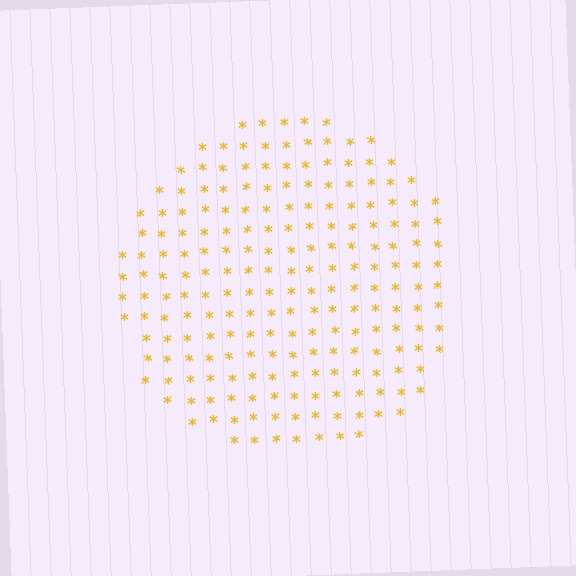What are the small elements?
The small elements are asterisks.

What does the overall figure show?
The overall figure shows a circle.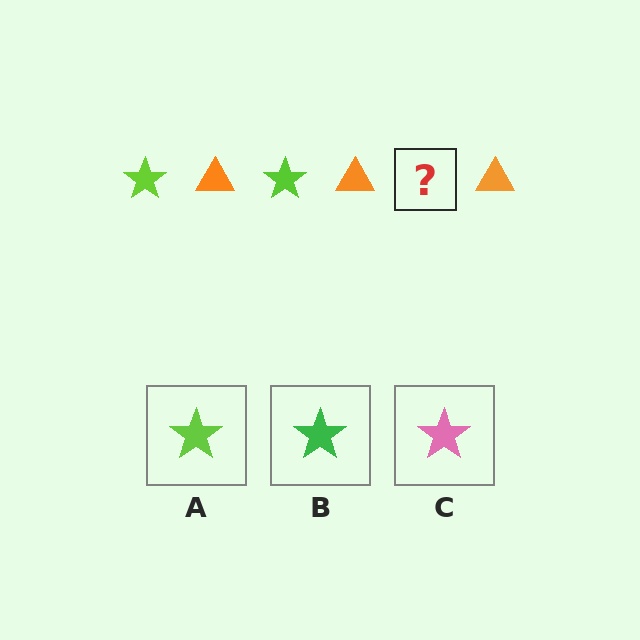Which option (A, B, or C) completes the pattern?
A.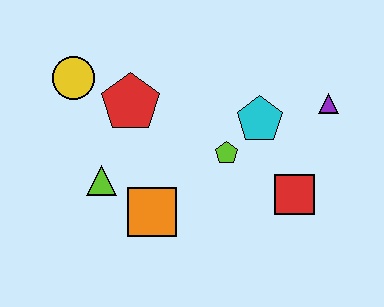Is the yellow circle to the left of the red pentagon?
Yes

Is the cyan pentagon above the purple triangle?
No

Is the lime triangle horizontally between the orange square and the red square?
No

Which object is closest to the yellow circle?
The red pentagon is closest to the yellow circle.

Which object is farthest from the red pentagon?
The purple triangle is farthest from the red pentagon.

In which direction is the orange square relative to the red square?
The orange square is to the left of the red square.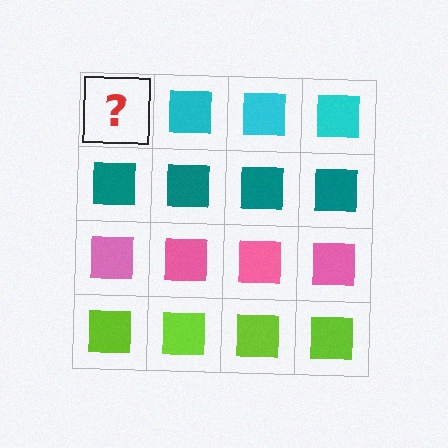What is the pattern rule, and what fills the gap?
The rule is that each row has a consistent color. The gap should be filled with a cyan square.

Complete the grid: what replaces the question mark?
The question mark should be replaced with a cyan square.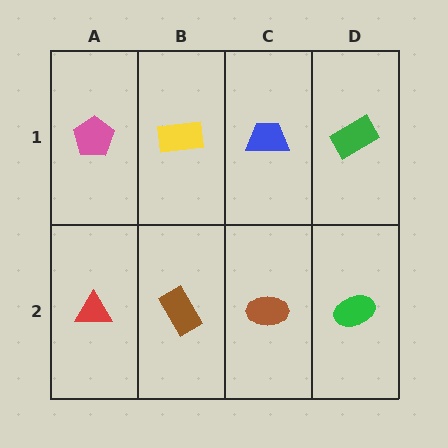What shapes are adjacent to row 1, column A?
A red triangle (row 2, column A), a yellow rectangle (row 1, column B).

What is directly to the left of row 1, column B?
A pink pentagon.